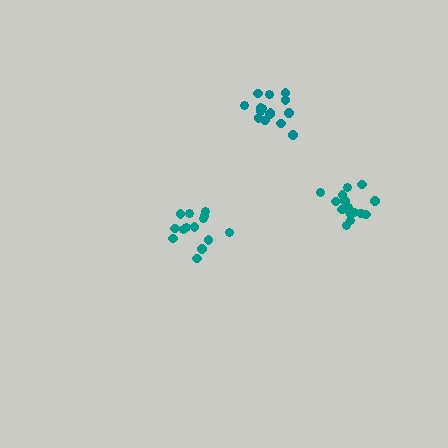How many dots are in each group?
Group 1: 16 dots, Group 2: 14 dots, Group 3: 15 dots (45 total).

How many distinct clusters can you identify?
There are 3 distinct clusters.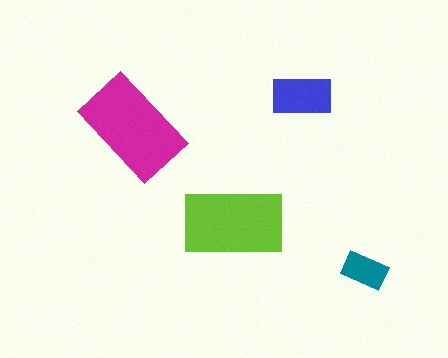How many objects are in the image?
There are 4 objects in the image.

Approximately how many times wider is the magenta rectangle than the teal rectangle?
About 2.5 times wider.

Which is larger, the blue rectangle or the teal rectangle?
The blue one.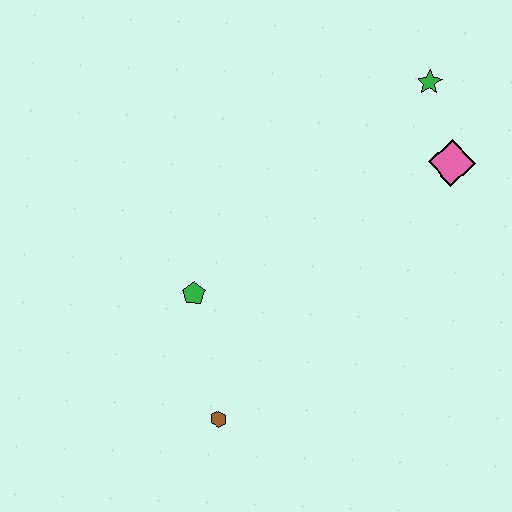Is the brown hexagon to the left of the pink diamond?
Yes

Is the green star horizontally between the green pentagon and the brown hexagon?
No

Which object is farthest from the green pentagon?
The green star is farthest from the green pentagon.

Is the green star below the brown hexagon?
No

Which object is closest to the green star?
The pink diamond is closest to the green star.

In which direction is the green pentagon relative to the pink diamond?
The green pentagon is to the left of the pink diamond.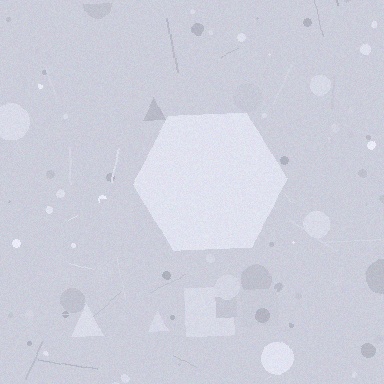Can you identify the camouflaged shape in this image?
The camouflaged shape is a hexagon.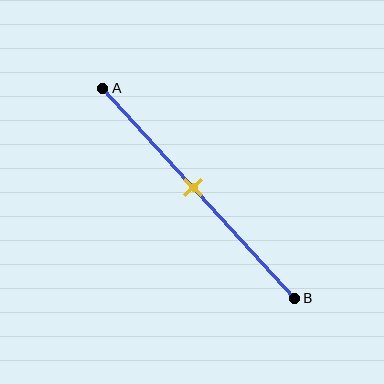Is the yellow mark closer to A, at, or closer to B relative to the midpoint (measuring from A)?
The yellow mark is approximately at the midpoint of segment AB.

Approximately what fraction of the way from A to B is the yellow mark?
The yellow mark is approximately 45% of the way from A to B.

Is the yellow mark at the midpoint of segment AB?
Yes, the mark is approximately at the midpoint.